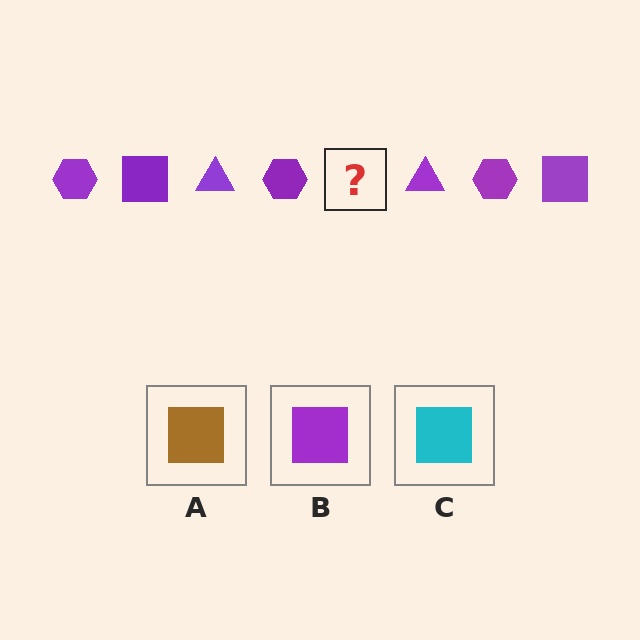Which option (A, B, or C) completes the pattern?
B.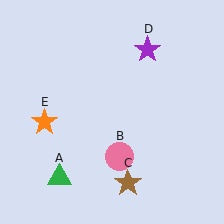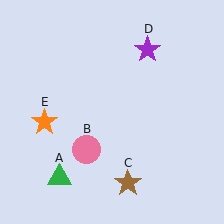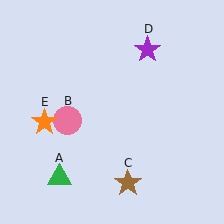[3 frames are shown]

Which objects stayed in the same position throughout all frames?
Green triangle (object A) and brown star (object C) and purple star (object D) and orange star (object E) remained stationary.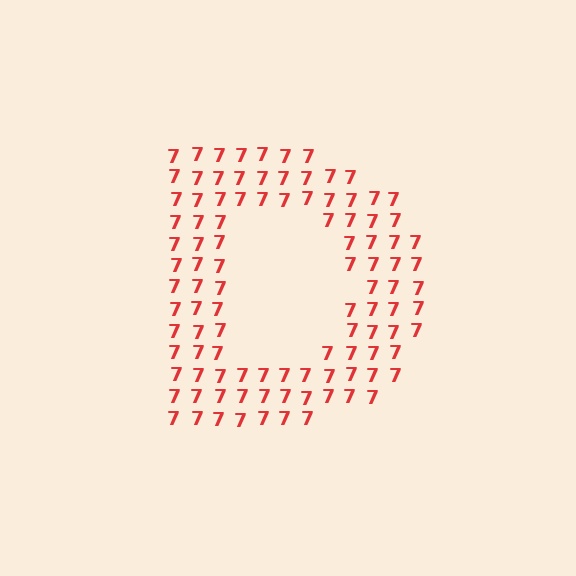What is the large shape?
The large shape is the letter D.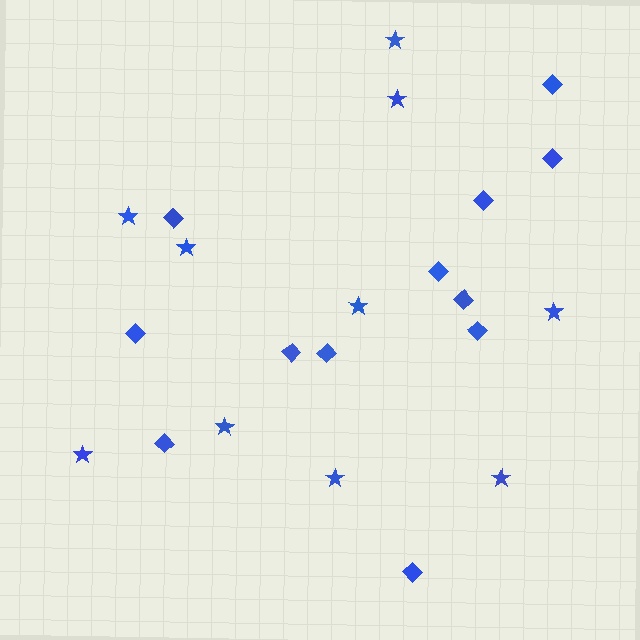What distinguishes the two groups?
There are 2 groups: one group of diamonds (12) and one group of stars (10).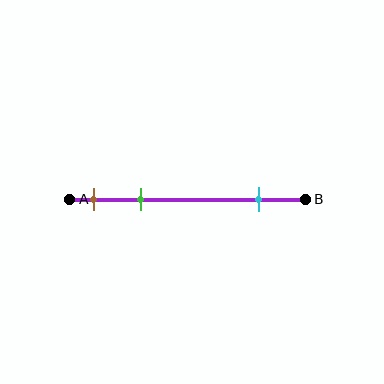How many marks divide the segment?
There are 3 marks dividing the segment.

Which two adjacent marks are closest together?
The brown and green marks are the closest adjacent pair.